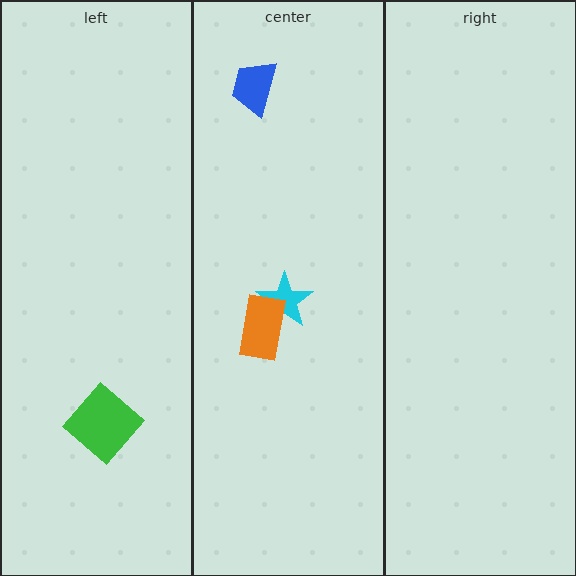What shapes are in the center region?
The cyan star, the orange rectangle, the blue trapezoid.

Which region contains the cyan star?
The center region.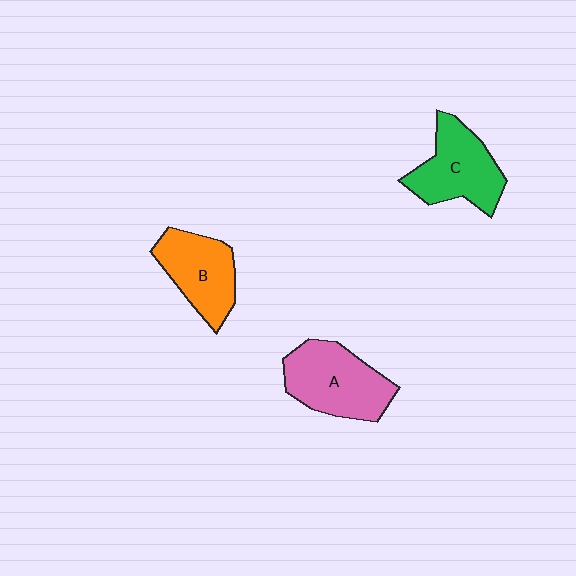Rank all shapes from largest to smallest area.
From largest to smallest: A (pink), C (green), B (orange).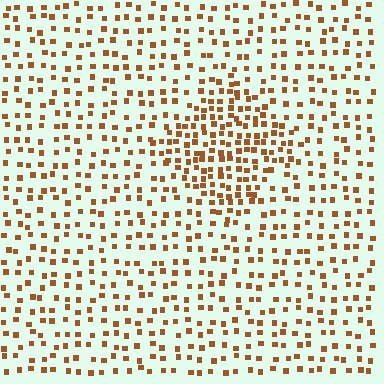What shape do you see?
I see a diamond.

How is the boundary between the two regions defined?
The boundary is defined by a change in element density (approximately 2.0x ratio). All elements are the same color, size, and shape.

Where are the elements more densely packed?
The elements are more densely packed inside the diamond boundary.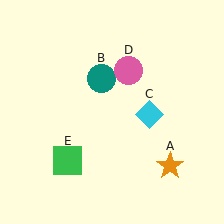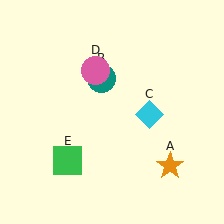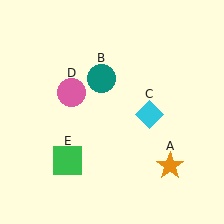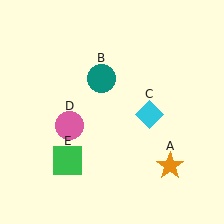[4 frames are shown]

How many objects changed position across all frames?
1 object changed position: pink circle (object D).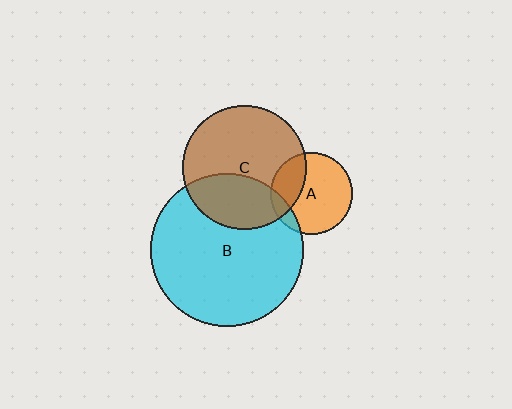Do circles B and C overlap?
Yes.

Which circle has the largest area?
Circle B (cyan).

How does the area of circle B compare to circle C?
Approximately 1.5 times.